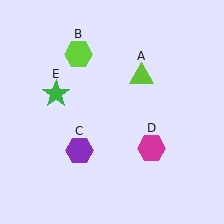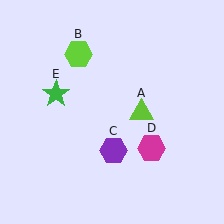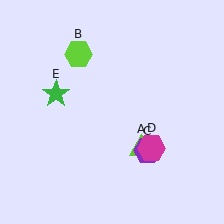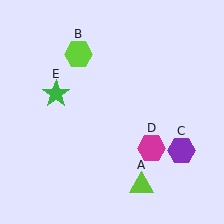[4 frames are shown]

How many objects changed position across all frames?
2 objects changed position: lime triangle (object A), purple hexagon (object C).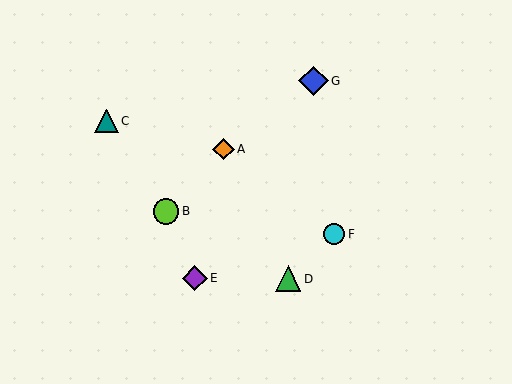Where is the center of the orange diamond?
The center of the orange diamond is at (223, 149).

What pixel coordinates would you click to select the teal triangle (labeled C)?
Click at (107, 121) to select the teal triangle C.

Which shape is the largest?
The blue diamond (labeled G) is the largest.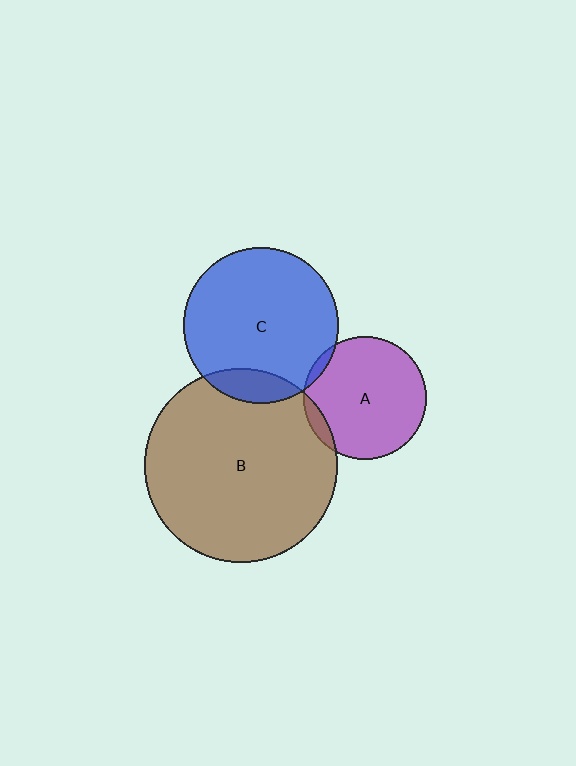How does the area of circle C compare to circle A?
Approximately 1.6 times.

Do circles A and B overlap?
Yes.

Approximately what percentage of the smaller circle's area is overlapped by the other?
Approximately 5%.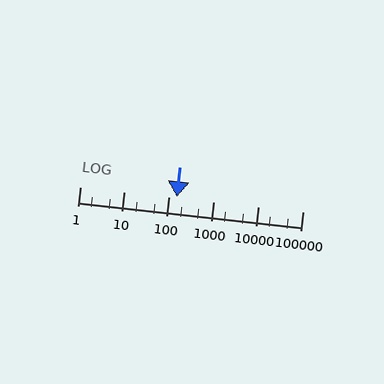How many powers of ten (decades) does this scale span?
The scale spans 5 decades, from 1 to 100000.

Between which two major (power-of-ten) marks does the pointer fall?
The pointer is between 100 and 1000.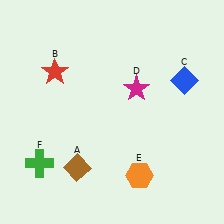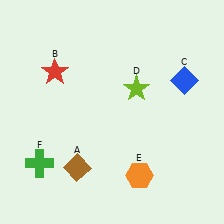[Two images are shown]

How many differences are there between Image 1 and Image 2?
There is 1 difference between the two images.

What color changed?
The star (D) changed from magenta in Image 1 to lime in Image 2.